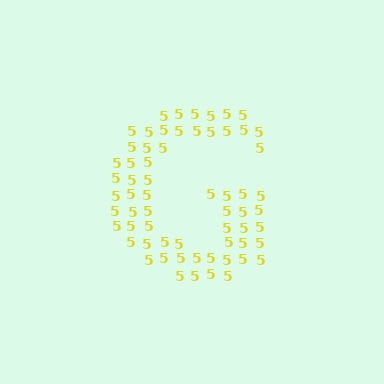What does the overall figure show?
The overall figure shows the letter G.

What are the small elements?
The small elements are digit 5's.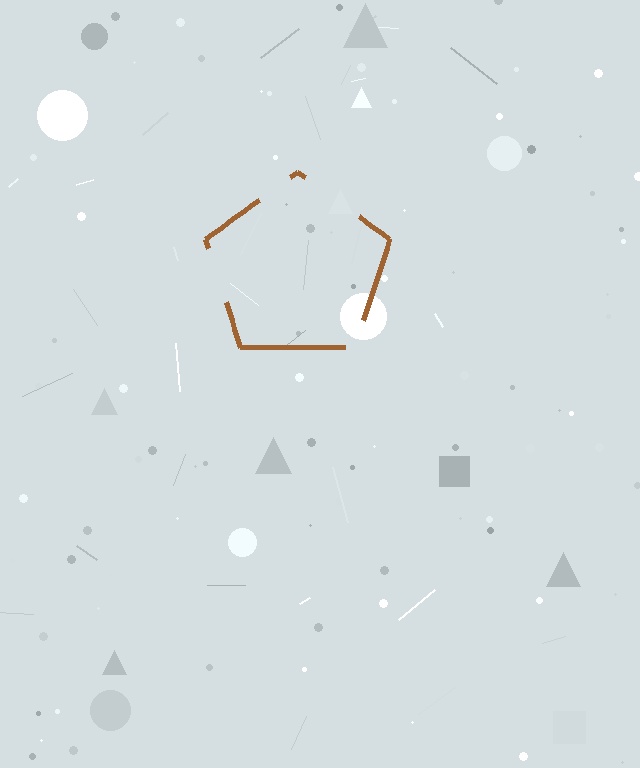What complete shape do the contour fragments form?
The contour fragments form a pentagon.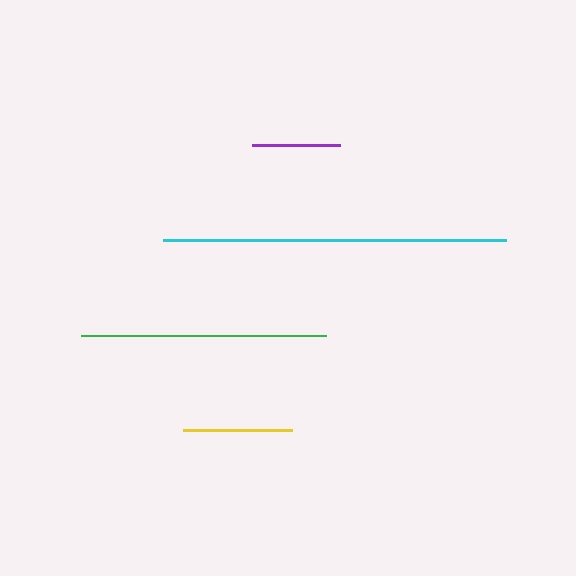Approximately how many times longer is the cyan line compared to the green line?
The cyan line is approximately 1.4 times the length of the green line.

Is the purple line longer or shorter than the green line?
The green line is longer than the purple line.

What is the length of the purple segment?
The purple segment is approximately 88 pixels long.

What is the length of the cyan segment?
The cyan segment is approximately 343 pixels long.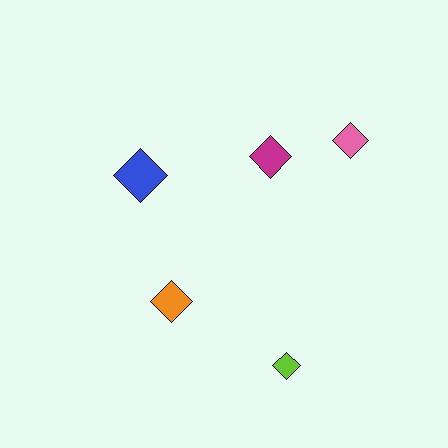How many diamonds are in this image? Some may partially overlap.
There are 5 diamonds.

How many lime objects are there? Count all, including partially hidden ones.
There is 1 lime object.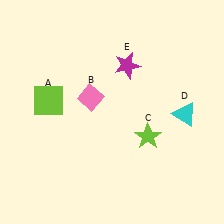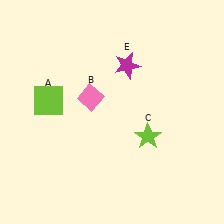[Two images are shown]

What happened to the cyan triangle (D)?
The cyan triangle (D) was removed in Image 2. It was in the bottom-right area of Image 1.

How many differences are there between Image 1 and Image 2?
There is 1 difference between the two images.